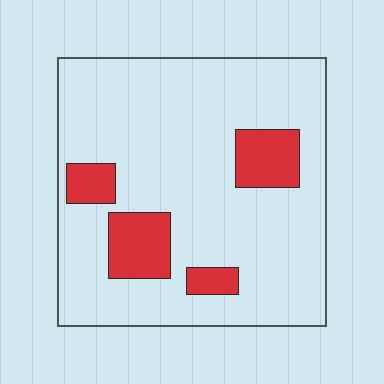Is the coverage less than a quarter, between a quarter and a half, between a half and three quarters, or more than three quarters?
Less than a quarter.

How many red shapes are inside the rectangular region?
4.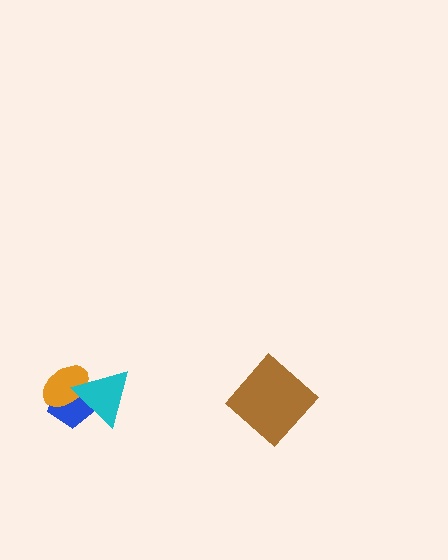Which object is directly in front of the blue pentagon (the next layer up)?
The orange ellipse is directly in front of the blue pentagon.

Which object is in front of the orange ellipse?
The cyan triangle is in front of the orange ellipse.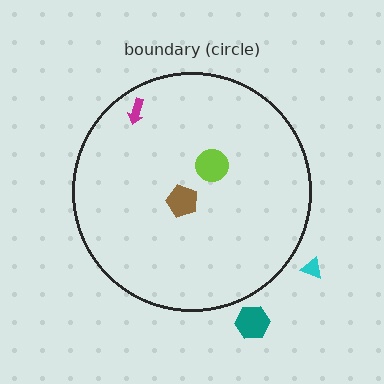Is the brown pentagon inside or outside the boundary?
Inside.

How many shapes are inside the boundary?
3 inside, 2 outside.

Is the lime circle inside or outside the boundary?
Inside.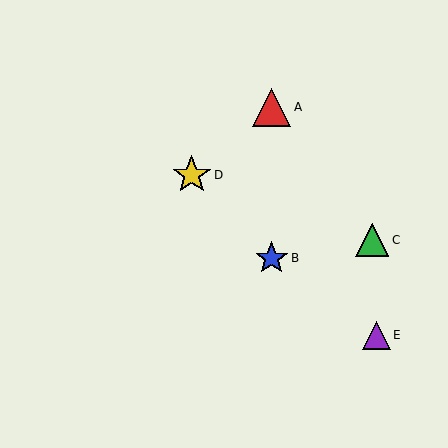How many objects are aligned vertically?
2 objects (A, B) are aligned vertically.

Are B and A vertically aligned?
Yes, both are at x≈272.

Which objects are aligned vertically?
Objects A, B are aligned vertically.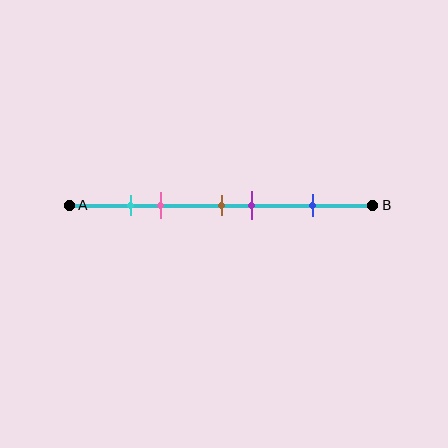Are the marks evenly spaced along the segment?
No, the marks are not evenly spaced.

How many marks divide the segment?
There are 5 marks dividing the segment.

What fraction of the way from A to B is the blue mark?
The blue mark is approximately 80% (0.8) of the way from A to B.